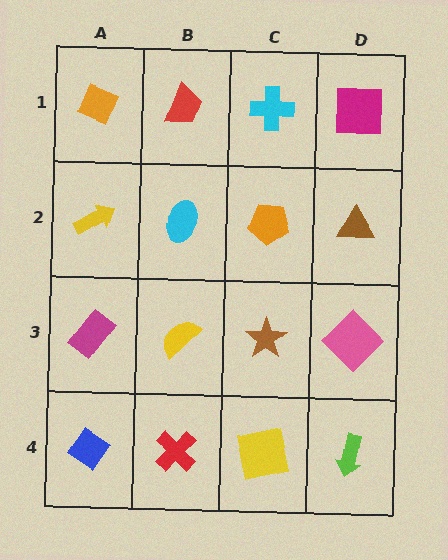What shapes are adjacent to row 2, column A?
An orange diamond (row 1, column A), a magenta rectangle (row 3, column A), a cyan ellipse (row 2, column B).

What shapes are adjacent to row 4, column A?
A magenta rectangle (row 3, column A), a red cross (row 4, column B).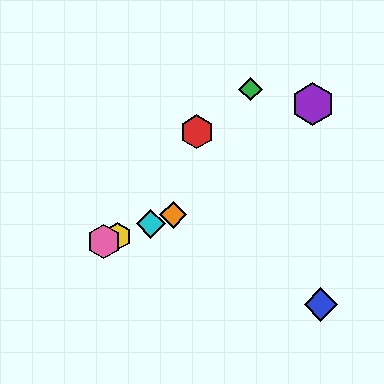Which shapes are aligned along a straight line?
The yellow hexagon, the orange diamond, the cyan diamond, the pink hexagon are aligned along a straight line.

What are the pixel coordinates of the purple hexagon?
The purple hexagon is at (313, 104).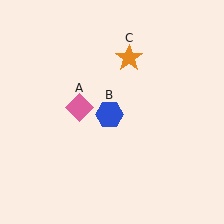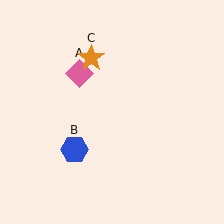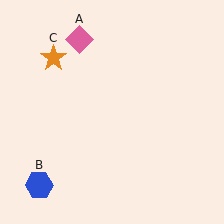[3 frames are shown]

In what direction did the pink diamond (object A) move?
The pink diamond (object A) moved up.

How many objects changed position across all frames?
3 objects changed position: pink diamond (object A), blue hexagon (object B), orange star (object C).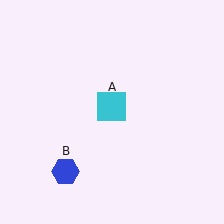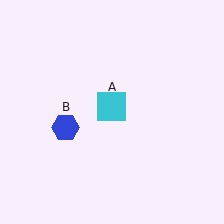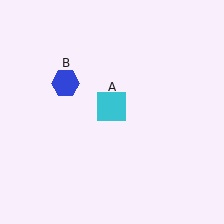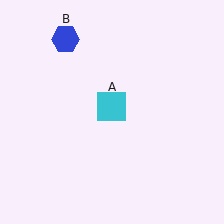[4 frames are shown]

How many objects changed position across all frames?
1 object changed position: blue hexagon (object B).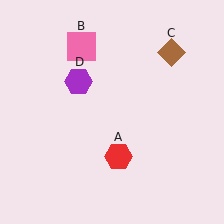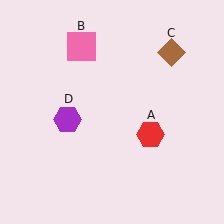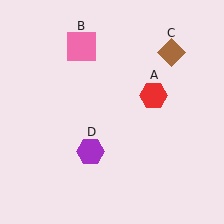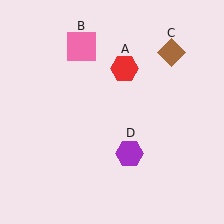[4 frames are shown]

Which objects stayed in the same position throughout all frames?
Pink square (object B) and brown diamond (object C) remained stationary.